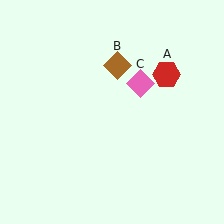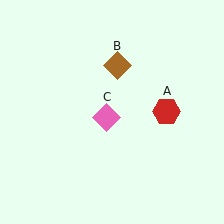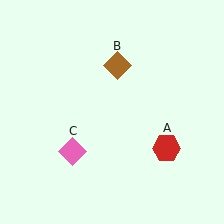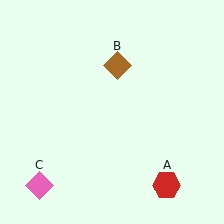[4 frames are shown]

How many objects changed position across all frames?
2 objects changed position: red hexagon (object A), pink diamond (object C).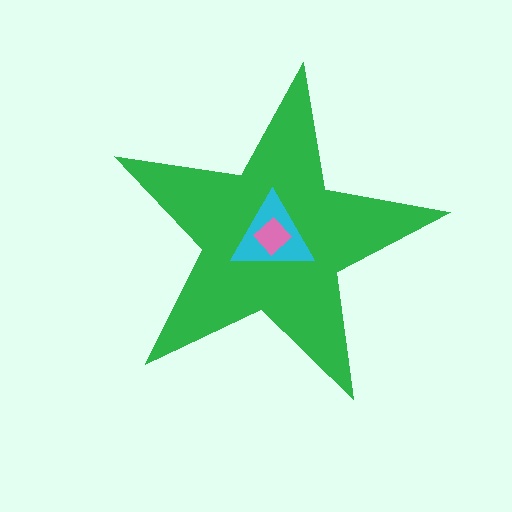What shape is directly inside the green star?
The cyan triangle.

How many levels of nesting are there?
3.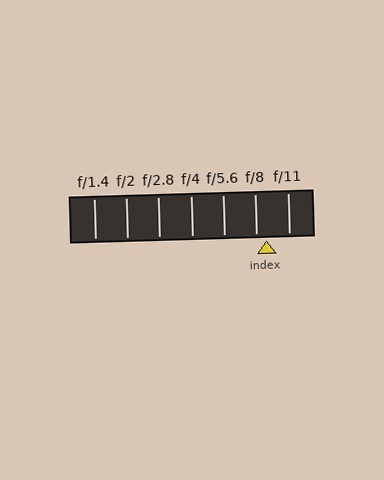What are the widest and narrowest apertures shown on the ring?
The widest aperture shown is f/1.4 and the narrowest is f/11.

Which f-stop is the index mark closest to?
The index mark is closest to f/8.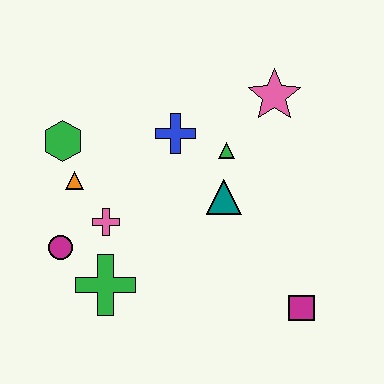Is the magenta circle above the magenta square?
Yes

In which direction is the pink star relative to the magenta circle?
The pink star is to the right of the magenta circle.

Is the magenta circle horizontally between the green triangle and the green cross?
No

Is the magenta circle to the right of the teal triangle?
No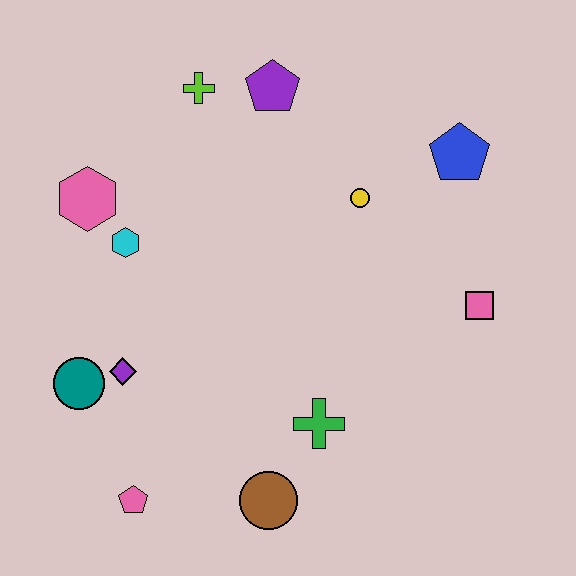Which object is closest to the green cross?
The brown circle is closest to the green cross.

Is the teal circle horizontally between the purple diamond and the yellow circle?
No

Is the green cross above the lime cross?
No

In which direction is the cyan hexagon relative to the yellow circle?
The cyan hexagon is to the left of the yellow circle.